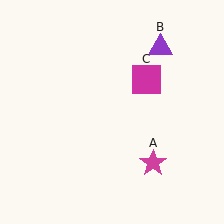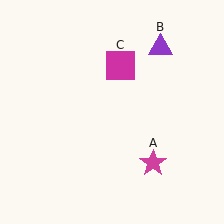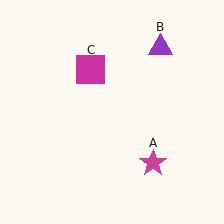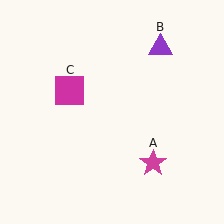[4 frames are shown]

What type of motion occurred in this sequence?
The magenta square (object C) rotated counterclockwise around the center of the scene.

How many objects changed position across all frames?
1 object changed position: magenta square (object C).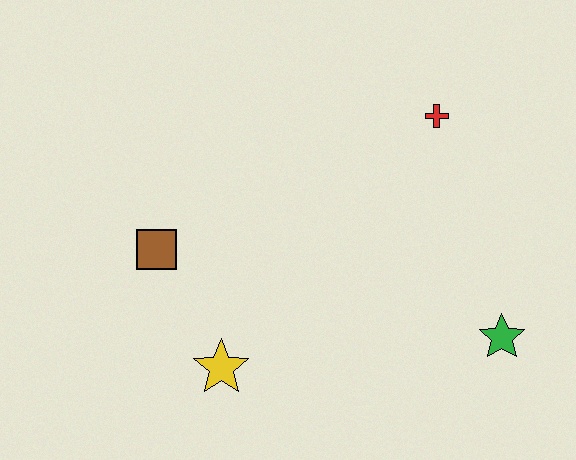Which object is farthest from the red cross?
The yellow star is farthest from the red cross.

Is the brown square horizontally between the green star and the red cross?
No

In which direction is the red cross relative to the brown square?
The red cross is to the right of the brown square.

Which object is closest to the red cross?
The green star is closest to the red cross.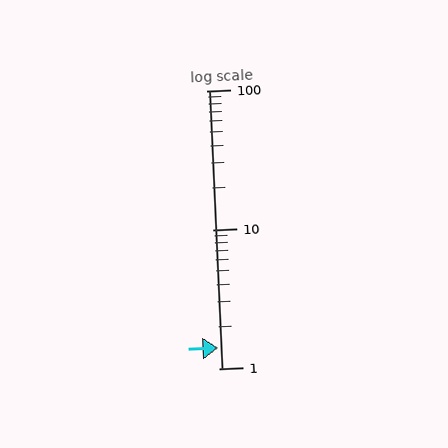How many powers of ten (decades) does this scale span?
The scale spans 2 decades, from 1 to 100.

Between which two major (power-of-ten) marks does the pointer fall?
The pointer is between 1 and 10.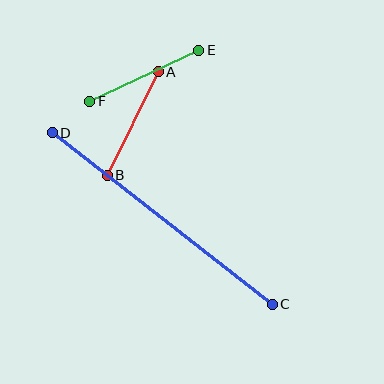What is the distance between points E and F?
The distance is approximately 120 pixels.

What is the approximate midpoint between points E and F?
The midpoint is at approximately (144, 76) pixels.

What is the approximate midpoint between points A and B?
The midpoint is at approximately (133, 123) pixels.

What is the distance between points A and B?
The distance is approximately 115 pixels.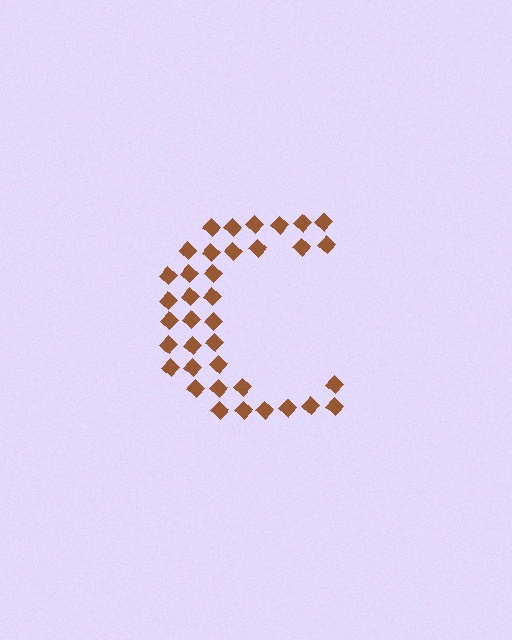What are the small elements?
The small elements are diamonds.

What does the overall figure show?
The overall figure shows the letter C.